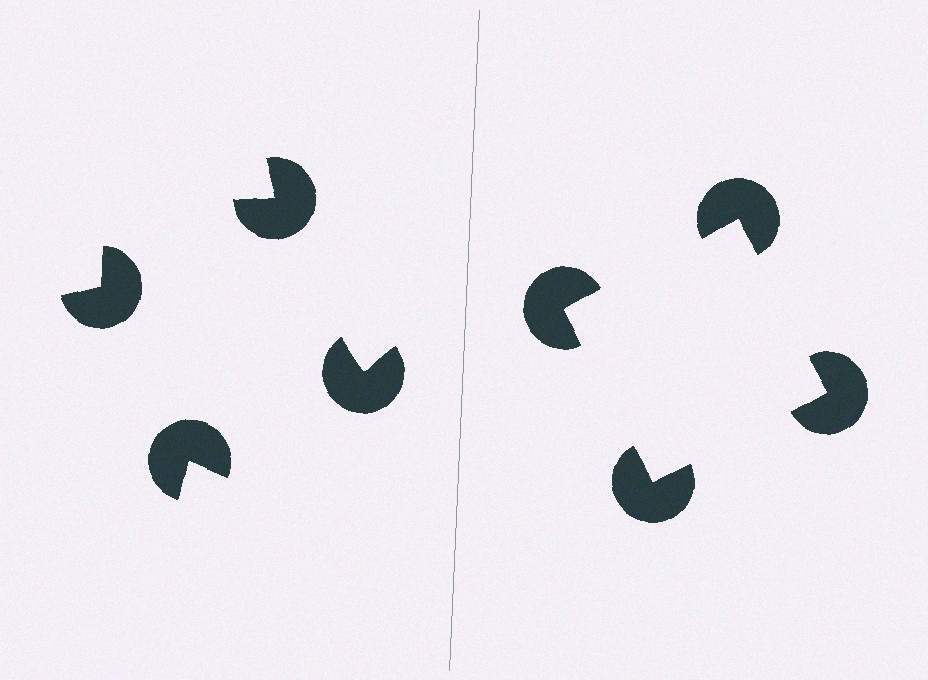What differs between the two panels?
The pac-man discs are positioned identically on both sides; only the wedge orientations differ. On the right they align to a square; on the left they are misaligned.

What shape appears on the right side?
An illusory square.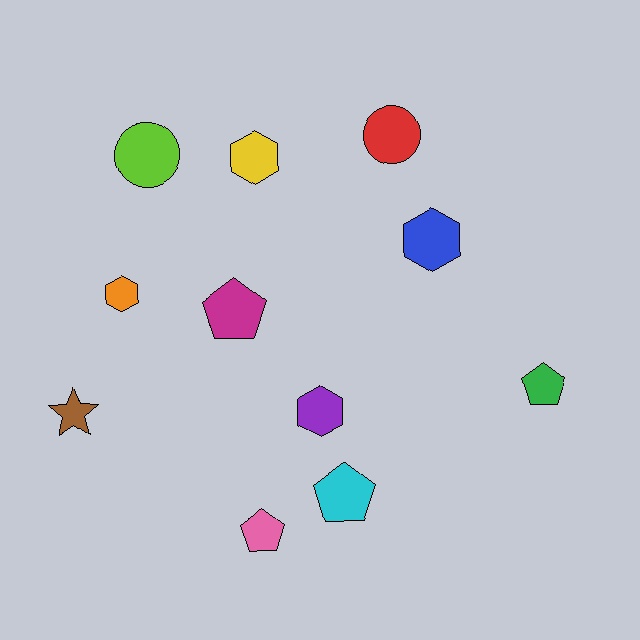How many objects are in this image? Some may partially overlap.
There are 11 objects.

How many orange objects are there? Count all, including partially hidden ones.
There is 1 orange object.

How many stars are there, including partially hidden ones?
There is 1 star.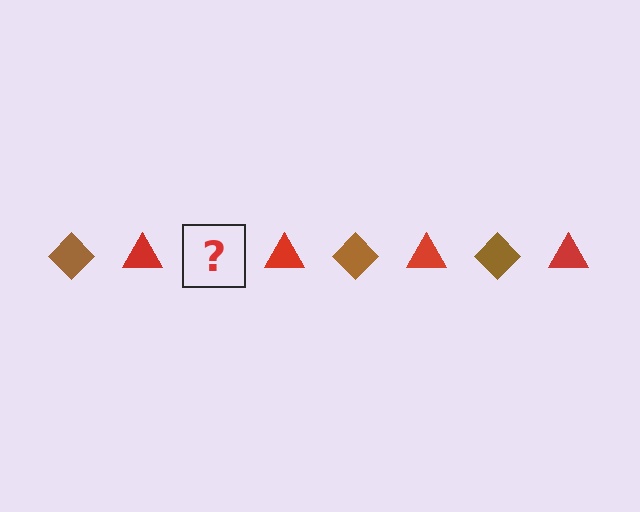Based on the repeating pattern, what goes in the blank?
The blank should be a brown diamond.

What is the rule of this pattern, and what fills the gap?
The rule is that the pattern alternates between brown diamond and red triangle. The gap should be filled with a brown diamond.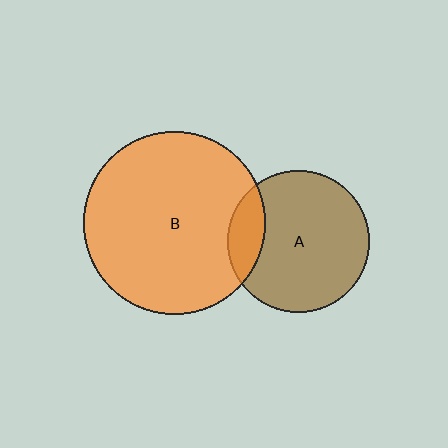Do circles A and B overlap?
Yes.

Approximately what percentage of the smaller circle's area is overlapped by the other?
Approximately 15%.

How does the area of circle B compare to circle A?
Approximately 1.7 times.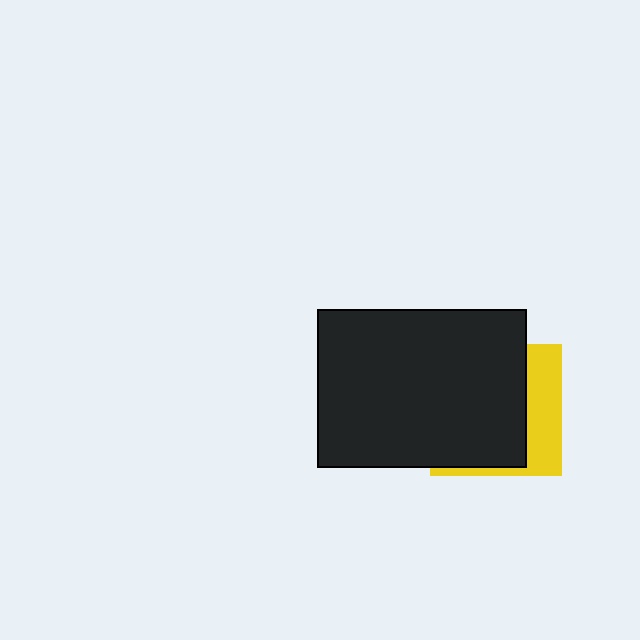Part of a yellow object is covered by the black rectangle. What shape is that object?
It is a square.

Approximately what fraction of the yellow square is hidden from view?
Roughly 70% of the yellow square is hidden behind the black rectangle.